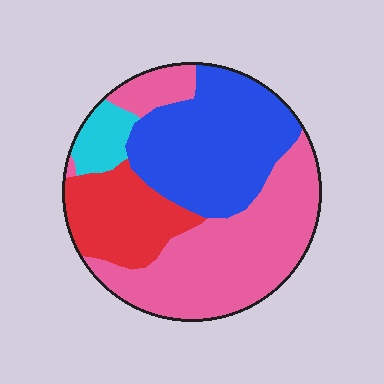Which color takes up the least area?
Cyan, at roughly 5%.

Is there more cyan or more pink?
Pink.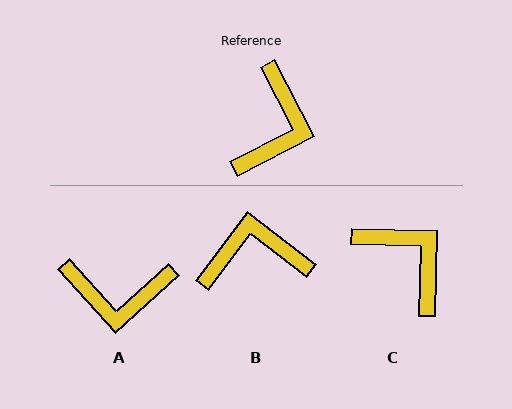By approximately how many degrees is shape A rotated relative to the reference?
Approximately 75 degrees clockwise.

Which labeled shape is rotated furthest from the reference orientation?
B, about 115 degrees away.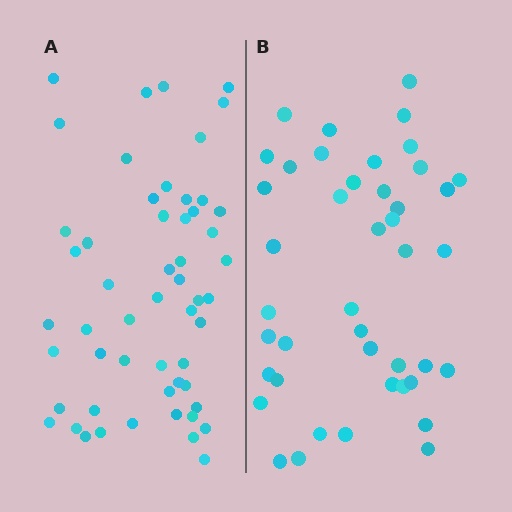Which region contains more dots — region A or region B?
Region A (the left region) has more dots.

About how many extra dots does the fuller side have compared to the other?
Region A has roughly 12 or so more dots than region B.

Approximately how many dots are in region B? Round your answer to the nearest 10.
About 40 dots. (The exact count is 43, which rounds to 40.)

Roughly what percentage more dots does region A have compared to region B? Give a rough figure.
About 25% more.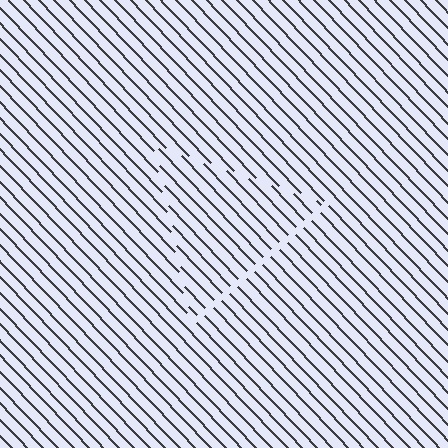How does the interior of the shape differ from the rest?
The interior of the shape contains the same grating, shifted by half a period — the contour is defined by the phase discontinuity where line-ends from the inner and outer gratings abut.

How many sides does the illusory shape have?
3 sides — the line-ends trace a triangle.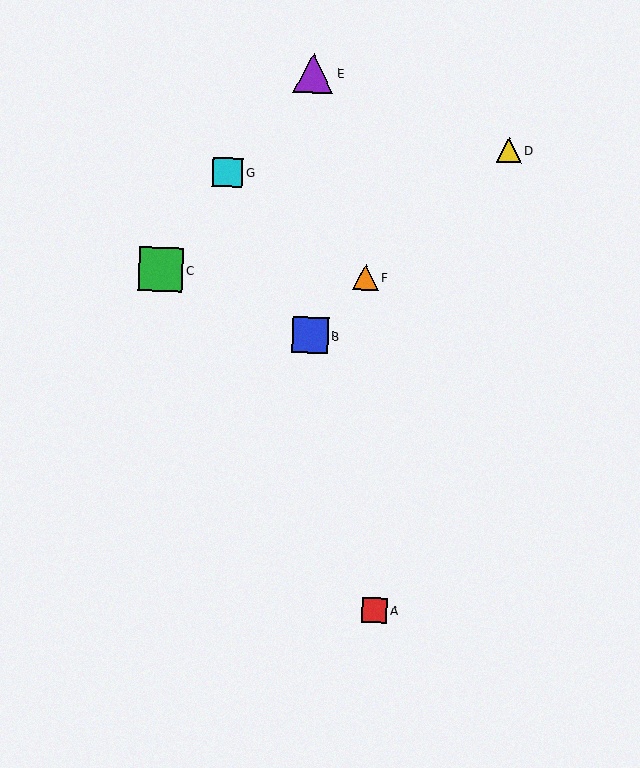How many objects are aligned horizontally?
2 objects (C, F) are aligned horizontally.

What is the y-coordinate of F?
Object F is at y≈277.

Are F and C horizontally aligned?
Yes, both are at y≈277.